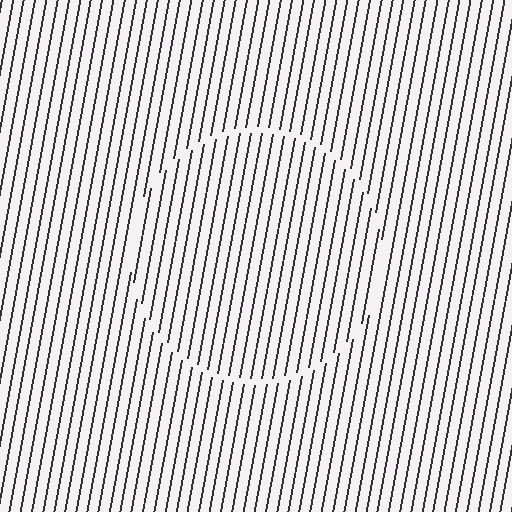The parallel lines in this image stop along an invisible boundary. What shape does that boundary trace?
An illusory circle. The interior of the shape contains the same grating, shifted by half a period — the contour is defined by the phase discontinuity where line-ends from the inner and outer gratings abut.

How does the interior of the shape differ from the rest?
The interior of the shape contains the same grating, shifted by half a period — the contour is defined by the phase discontinuity where line-ends from the inner and outer gratings abut.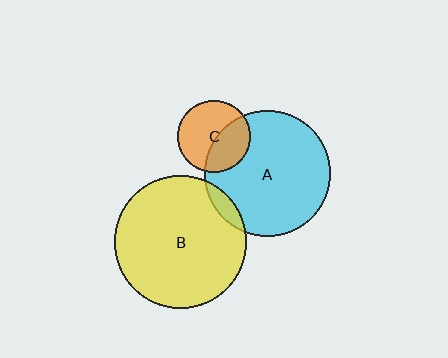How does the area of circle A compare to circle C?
Approximately 3.0 times.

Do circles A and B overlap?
Yes.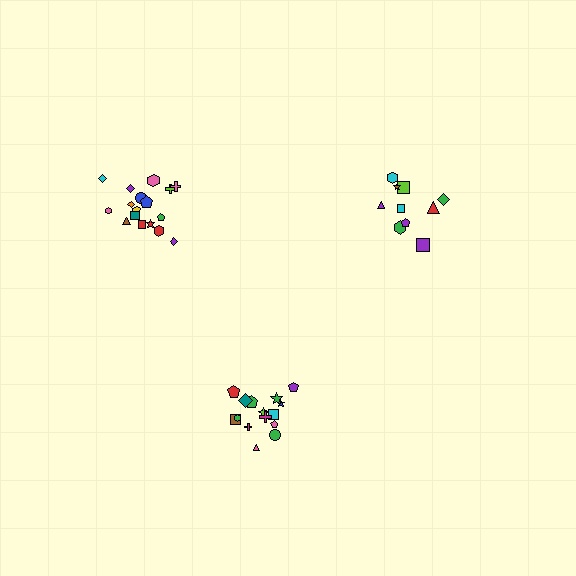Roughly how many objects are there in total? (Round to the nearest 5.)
Roughly 45 objects in total.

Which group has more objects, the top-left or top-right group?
The top-left group.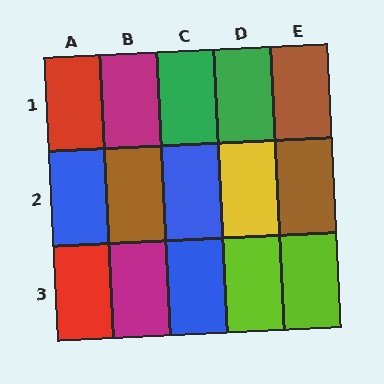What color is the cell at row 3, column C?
Blue.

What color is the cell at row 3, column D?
Lime.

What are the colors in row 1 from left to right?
Red, magenta, green, green, brown.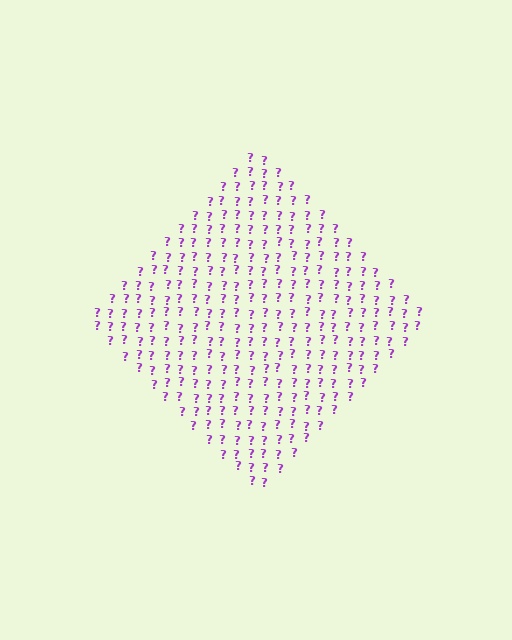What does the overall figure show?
The overall figure shows a diamond.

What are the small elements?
The small elements are question marks.